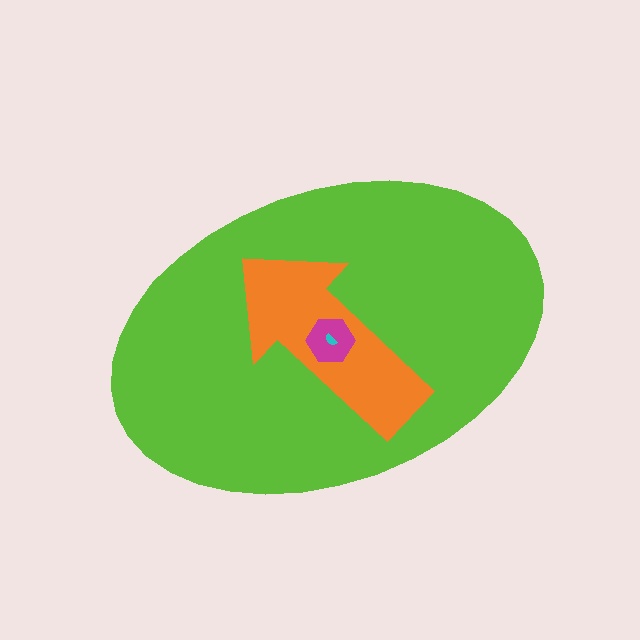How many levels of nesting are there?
4.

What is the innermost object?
The cyan semicircle.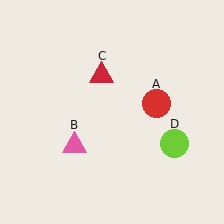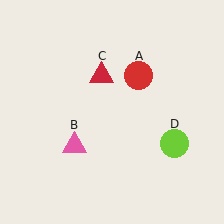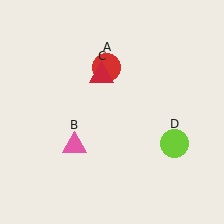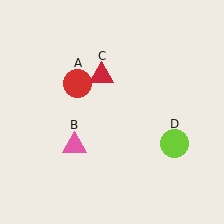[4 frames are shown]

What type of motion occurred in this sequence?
The red circle (object A) rotated counterclockwise around the center of the scene.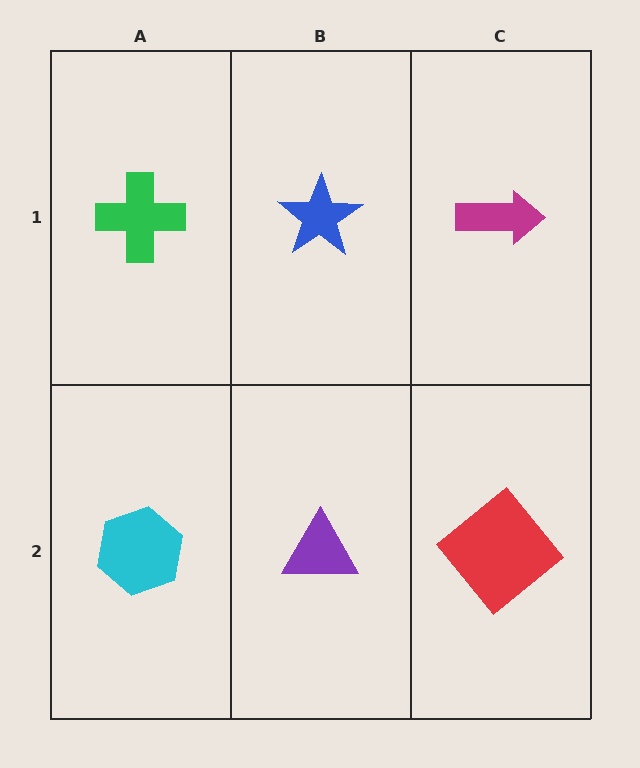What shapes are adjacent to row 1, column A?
A cyan hexagon (row 2, column A), a blue star (row 1, column B).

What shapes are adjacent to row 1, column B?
A purple triangle (row 2, column B), a green cross (row 1, column A), a magenta arrow (row 1, column C).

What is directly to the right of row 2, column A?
A purple triangle.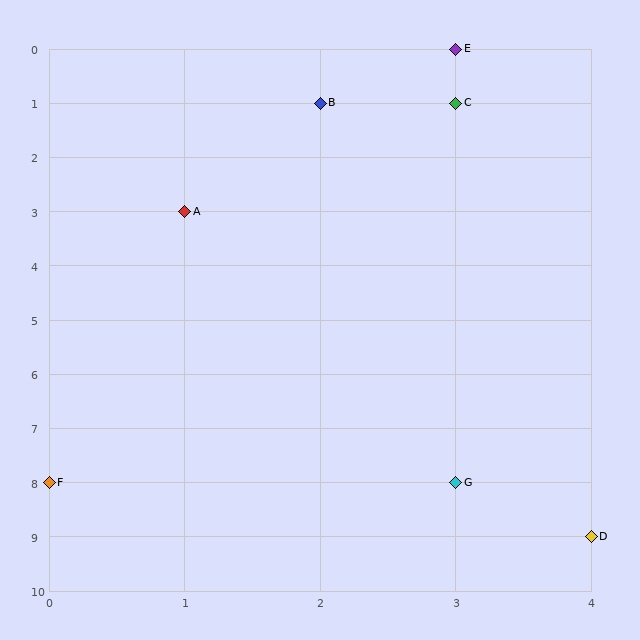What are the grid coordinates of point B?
Point B is at grid coordinates (2, 1).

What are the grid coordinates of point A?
Point A is at grid coordinates (1, 3).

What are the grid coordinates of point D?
Point D is at grid coordinates (4, 9).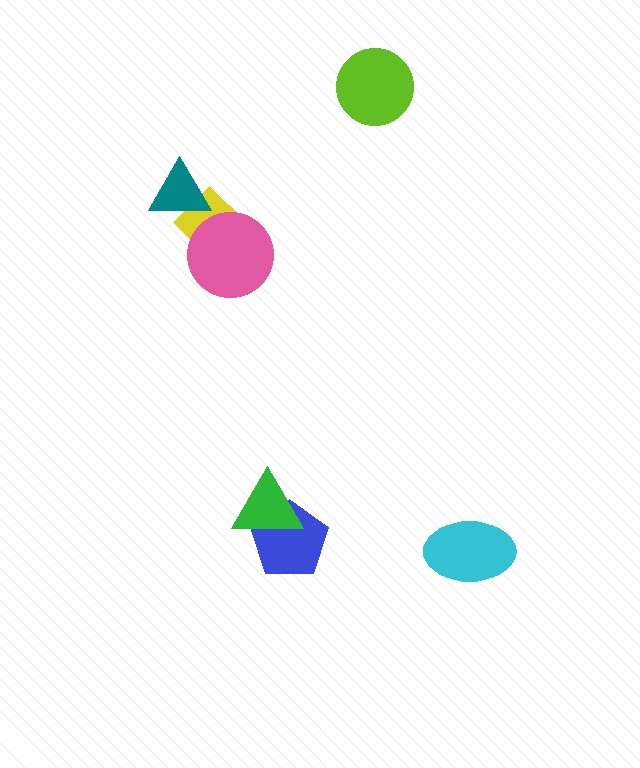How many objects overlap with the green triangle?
1 object overlaps with the green triangle.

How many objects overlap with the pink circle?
1 object overlaps with the pink circle.